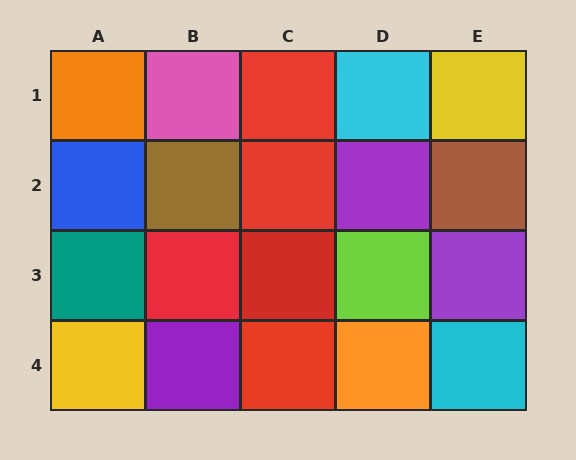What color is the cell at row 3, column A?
Teal.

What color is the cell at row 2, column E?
Brown.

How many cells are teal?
1 cell is teal.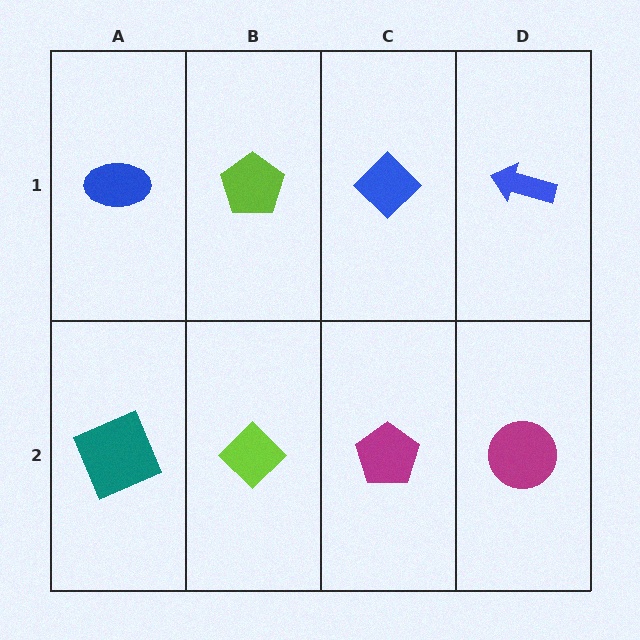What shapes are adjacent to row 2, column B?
A lime pentagon (row 1, column B), a teal square (row 2, column A), a magenta pentagon (row 2, column C).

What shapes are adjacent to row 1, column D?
A magenta circle (row 2, column D), a blue diamond (row 1, column C).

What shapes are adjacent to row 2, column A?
A blue ellipse (row 1, column A), a lime diamond (row 2, column B).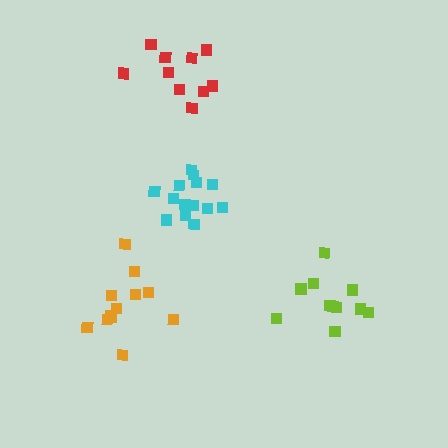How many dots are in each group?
Group 1: 10 dots, Group 2: 14 dots, Group 3: 12 dots, Group 4: 11 dots (47 total).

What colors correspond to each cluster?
The clusters are colored: red, cyan, orange, lime.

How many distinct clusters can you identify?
There are 4 distinct clusters.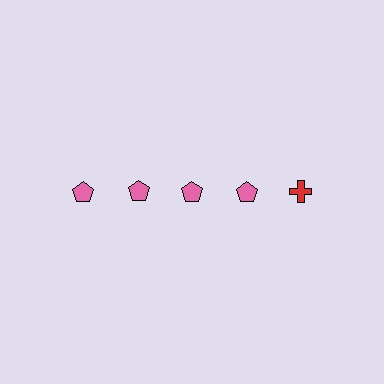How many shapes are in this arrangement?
There are 5 shapes arranged in a grid pattern.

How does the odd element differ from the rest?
It differs in both color (red instead of pink) and shape (cross instead of pentagon).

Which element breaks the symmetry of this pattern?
The red cross in the top row, rightmost column breaks the symmetry. All other shapes are pink pentagons.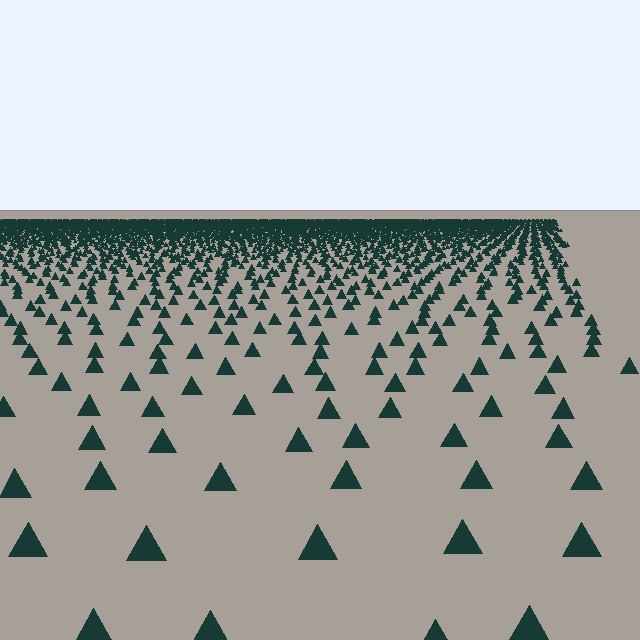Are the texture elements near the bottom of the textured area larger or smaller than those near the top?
Larger. Near the bottom, elements are closer to the viewer and appear at a bigger on-screen size.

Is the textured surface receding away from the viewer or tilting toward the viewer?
The surface is receding away from the viewer. Texture elements get smaller and denser toward the top.